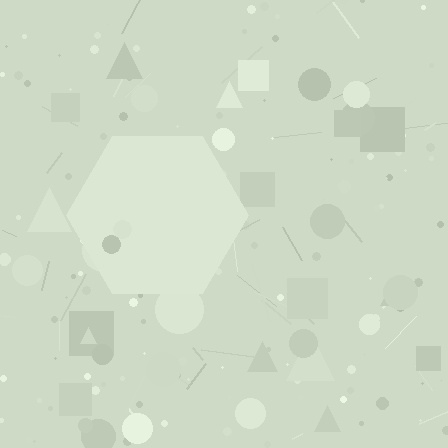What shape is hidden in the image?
A hexagon is hidden in the image.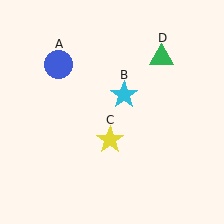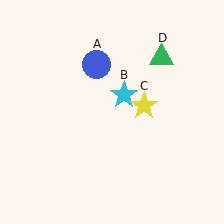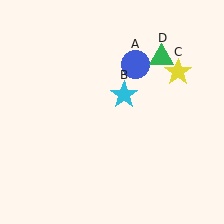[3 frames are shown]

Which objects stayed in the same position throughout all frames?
Cyan star (object B) and green triangle (object D) remained stationary.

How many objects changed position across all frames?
2 objects changed position: blue circle (object A), yellow star (object C).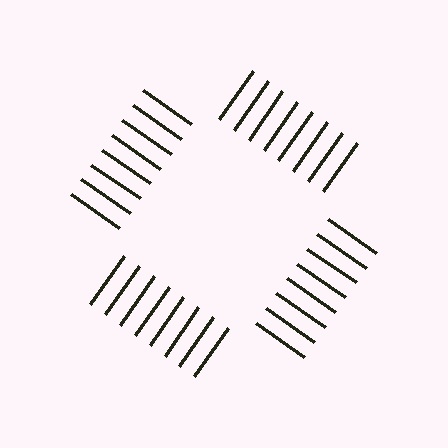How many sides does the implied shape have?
4 sides — the line-ends trace a square.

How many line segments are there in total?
32 — 8 along each of the 4 edges.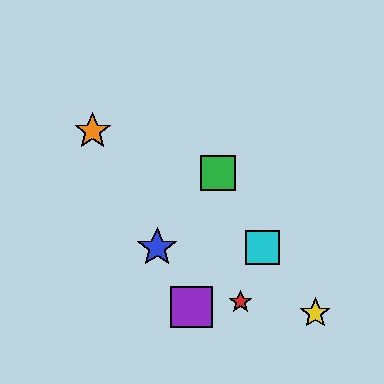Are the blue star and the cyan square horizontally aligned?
Yes, both are at y≈248.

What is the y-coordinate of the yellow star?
The yellow star is at y≈313.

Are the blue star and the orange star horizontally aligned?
No, the blue star is at y≈248 and the orange star is at y≈131.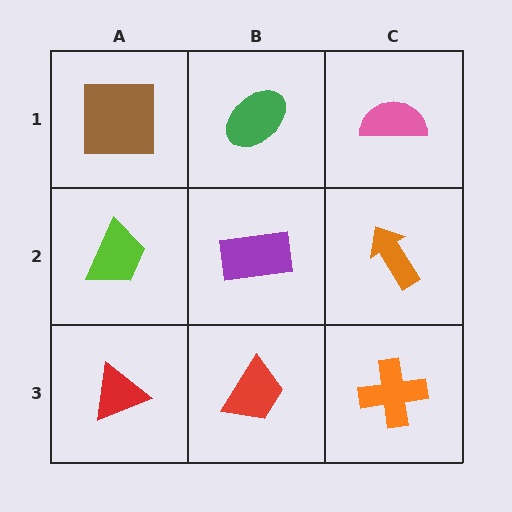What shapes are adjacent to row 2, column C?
A pink semicircle (row 1, column C), an orange cross (row 3, column C), a purple rectangle (row 2, column B).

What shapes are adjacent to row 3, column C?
An orange arrow (row 2, column C), a red trapezoid (row 3, column B).